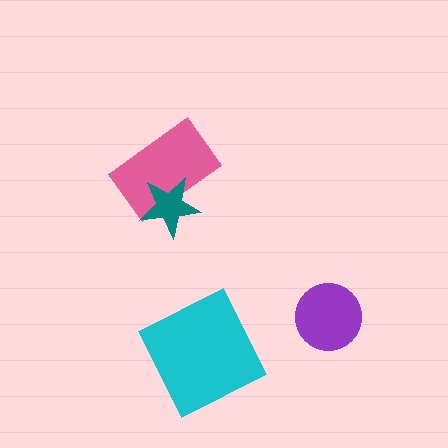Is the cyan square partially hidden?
No, no other shape covers it.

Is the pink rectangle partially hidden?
Yes, it is partially covered by another shape.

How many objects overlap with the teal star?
1 object overlaps with the teal star.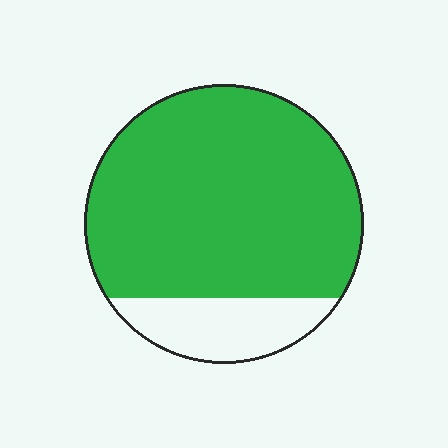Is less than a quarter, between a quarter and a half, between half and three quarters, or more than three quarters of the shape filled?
More than three quarters.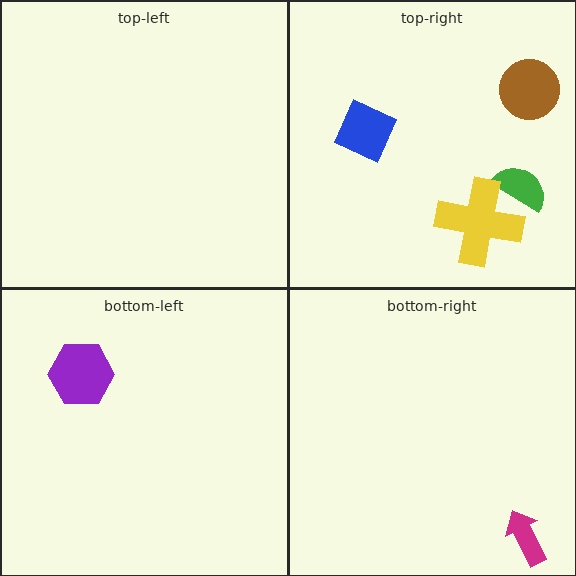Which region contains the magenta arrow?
The bottom-right region.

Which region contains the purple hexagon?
The bottom-left region.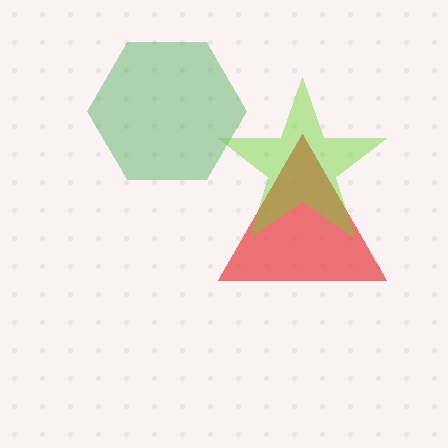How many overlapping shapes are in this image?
There are 3 overlapping shapes in the image.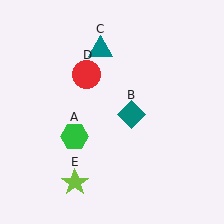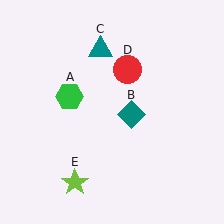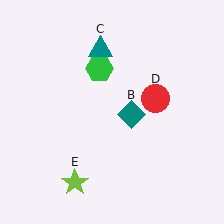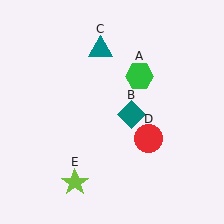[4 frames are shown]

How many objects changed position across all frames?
2 objects changed position: green hexagon (object A), red circle (object D).